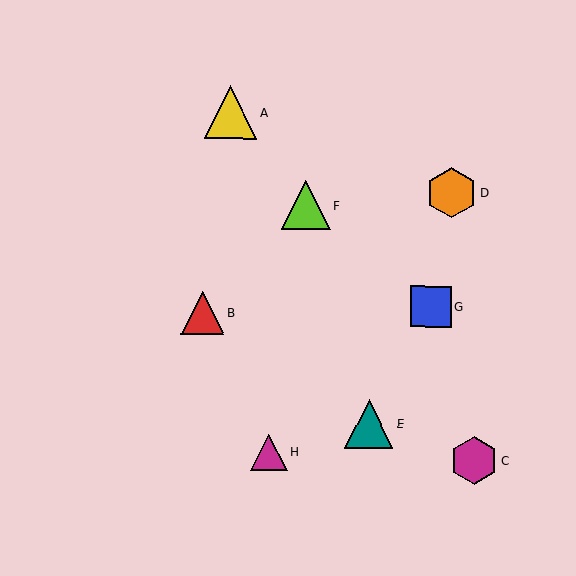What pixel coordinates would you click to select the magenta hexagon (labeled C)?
Click at (474, 461) to select the magenta hexagon C.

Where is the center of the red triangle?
The center of the red triangle is at (203, 313).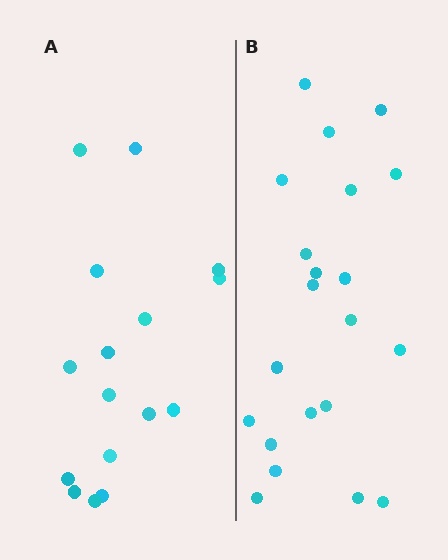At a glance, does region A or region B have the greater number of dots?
Region B (the right region) has more dots.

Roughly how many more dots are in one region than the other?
Region B has about 5 more dots than region A.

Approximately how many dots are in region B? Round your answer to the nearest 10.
About 20 dots. (The exact count is 21, which rounds to 20.)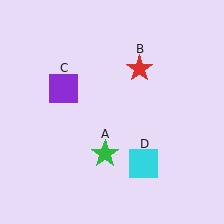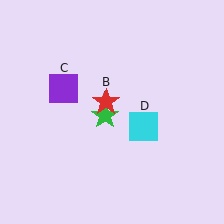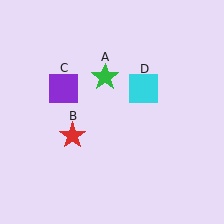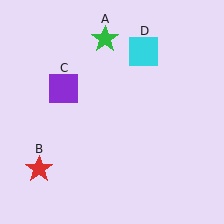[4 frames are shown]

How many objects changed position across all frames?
3 objects changed position: green star (object A), red star (object B), cyan square (object D).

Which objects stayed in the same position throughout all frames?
Purple square (object C) remained stationary.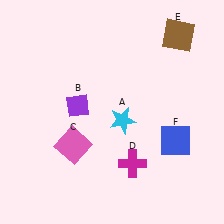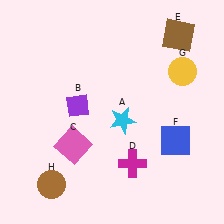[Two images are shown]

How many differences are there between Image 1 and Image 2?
There are 2 differences between the two images.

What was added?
A yellow circle (G), a brown circle (H) were added in Image 2.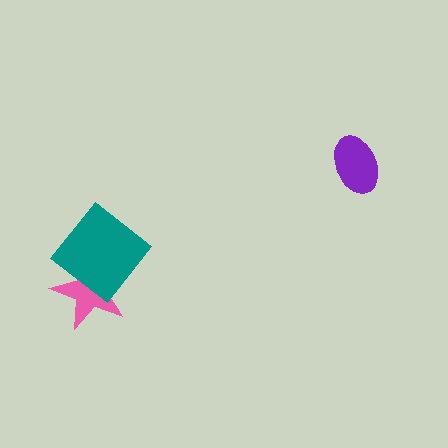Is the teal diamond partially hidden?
No, no other shape covers it.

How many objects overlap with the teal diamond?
1 object overlaps with the teal diamond.